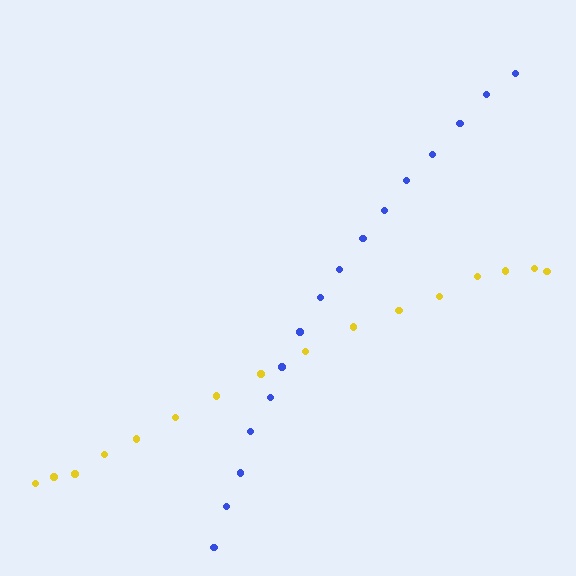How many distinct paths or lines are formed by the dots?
There are 2 distinct paths.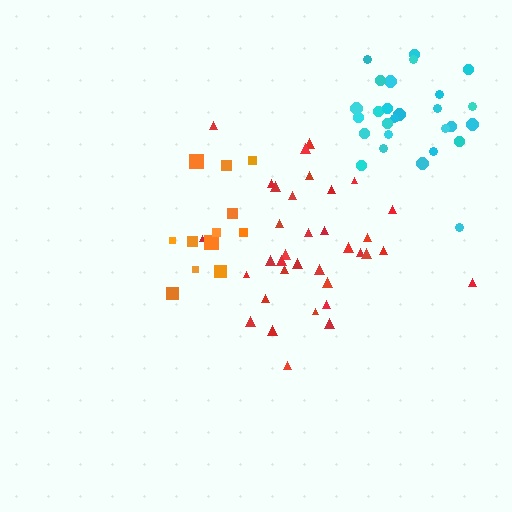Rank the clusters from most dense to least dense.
cyan, red, orange.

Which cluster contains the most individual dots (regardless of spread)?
Red (35).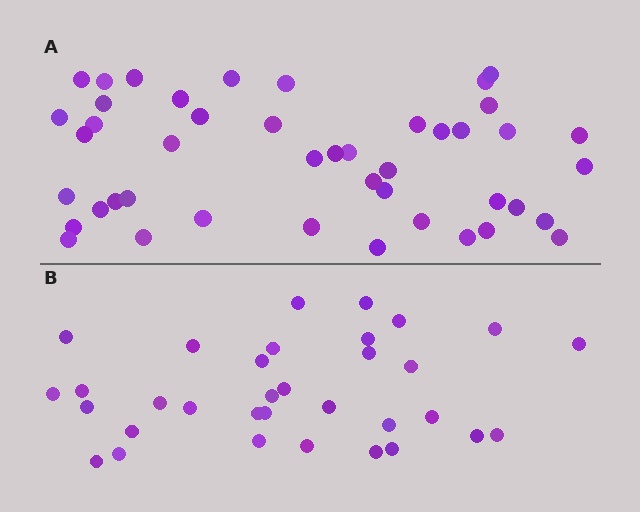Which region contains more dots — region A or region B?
Region A (the top region) has more dots.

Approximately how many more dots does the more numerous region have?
Region A has roughly 12 or so more dots than region B.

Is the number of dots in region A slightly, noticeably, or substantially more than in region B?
Region A has noticeably more, but not dramatically so. The ratio is roughly 1.4 to 1.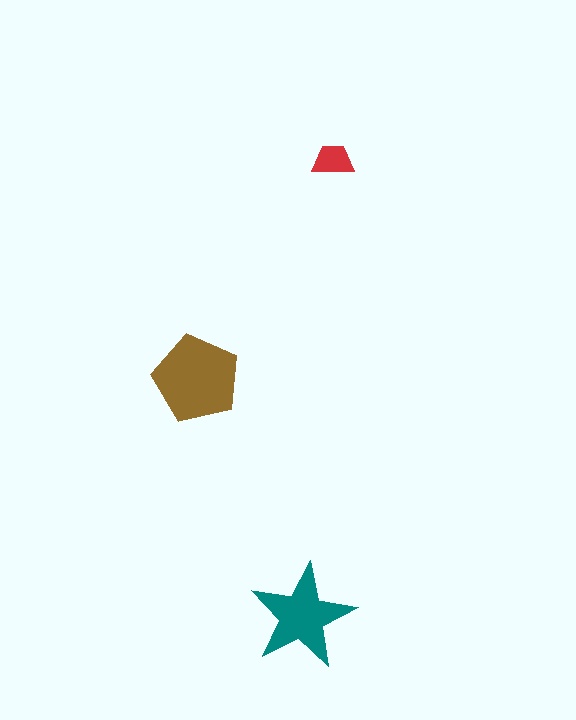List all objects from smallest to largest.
The red trapezoid, the teal star, the brown pentagon.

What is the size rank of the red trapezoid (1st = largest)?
3rd.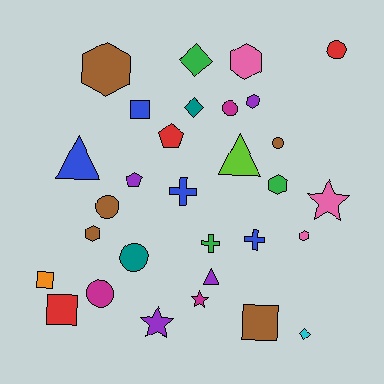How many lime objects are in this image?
There is 1 lime object.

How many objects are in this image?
There are 30 objects.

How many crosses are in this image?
There are 3 crosses.